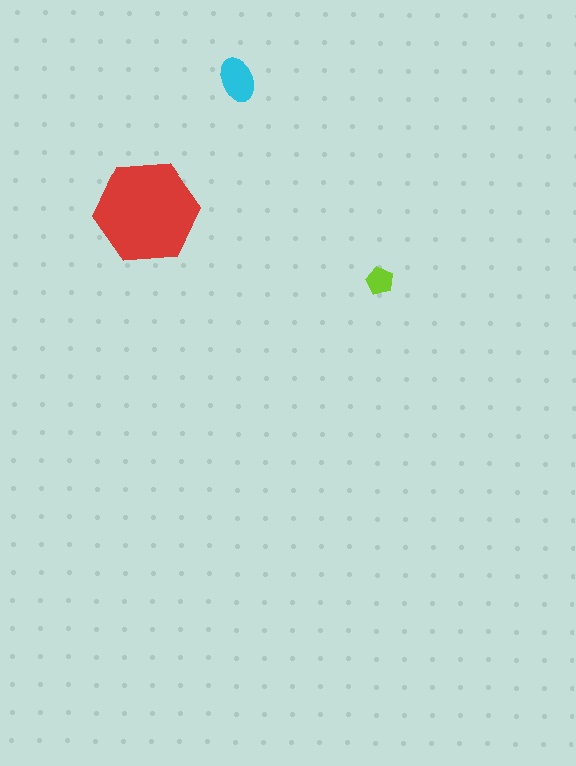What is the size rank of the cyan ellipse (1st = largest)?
2nd.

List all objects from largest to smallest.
The red hexagon, the cyan ellipse, the lime pentagon.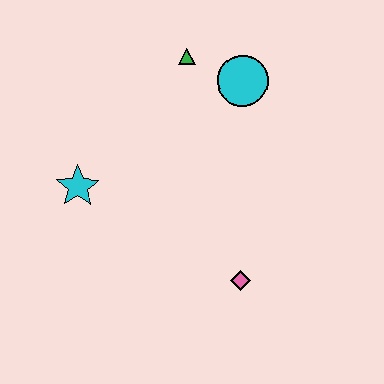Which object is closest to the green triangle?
The cyan circle is closest to the green triangle.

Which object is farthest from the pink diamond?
The green triangle is farthest from the pink diamond.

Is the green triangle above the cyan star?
Yes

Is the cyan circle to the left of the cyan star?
No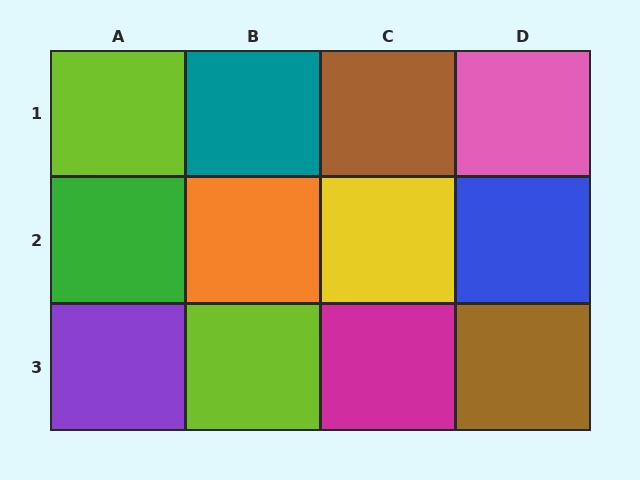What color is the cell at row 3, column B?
Lime.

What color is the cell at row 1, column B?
Teal.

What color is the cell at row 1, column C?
Brown.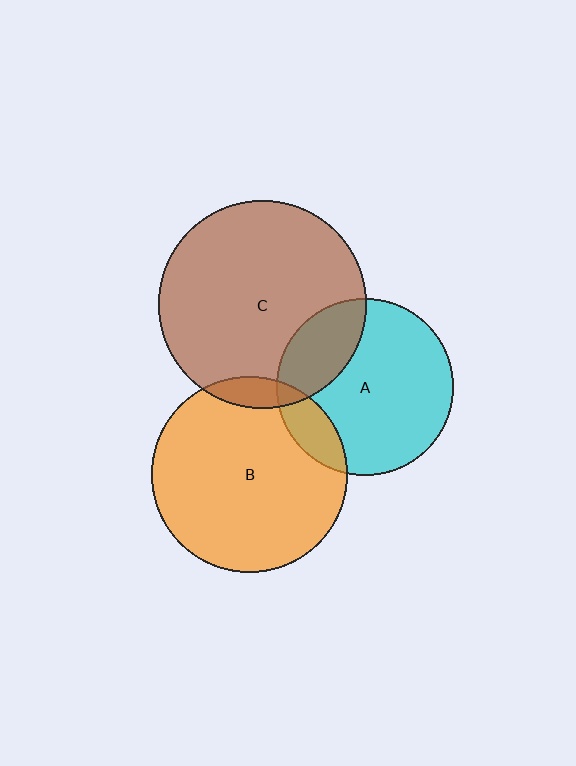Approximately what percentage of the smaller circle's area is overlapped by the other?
Approximately 15%.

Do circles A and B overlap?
Yes.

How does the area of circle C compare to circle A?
Approximately 1.4 times.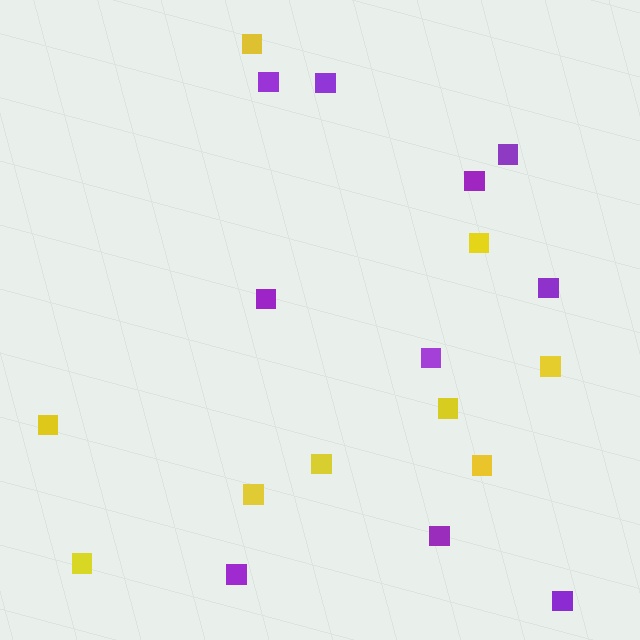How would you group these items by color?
There are 2 groups: one group of purple squares (10) and one group of yellow squares (9).